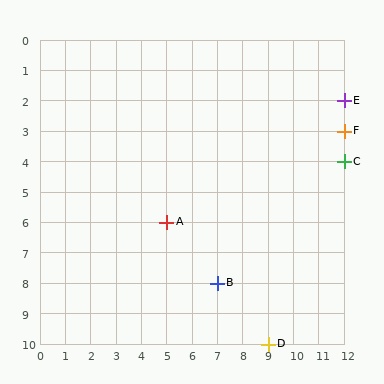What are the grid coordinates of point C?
Point C is at grid coordinates (12, 4).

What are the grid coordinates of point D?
Point D is at grid coordinates (9, 10).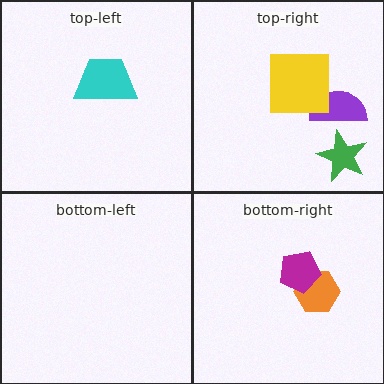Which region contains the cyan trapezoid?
The top-left region.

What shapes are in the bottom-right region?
The orange hexagon, the magenta pentagon.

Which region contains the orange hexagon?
The bottom-right region.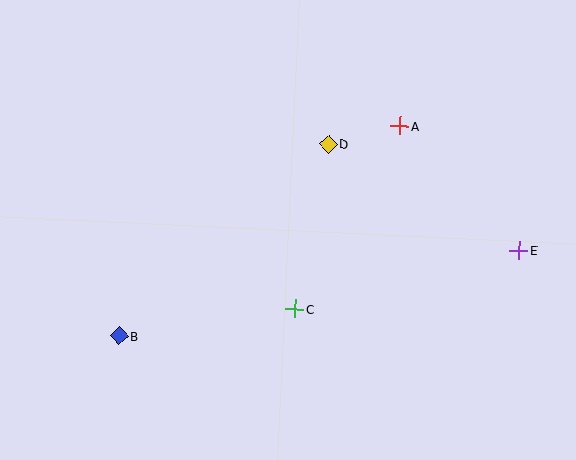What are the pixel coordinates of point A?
Point A is at (400, 126).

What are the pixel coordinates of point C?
Point C is at (295, 309).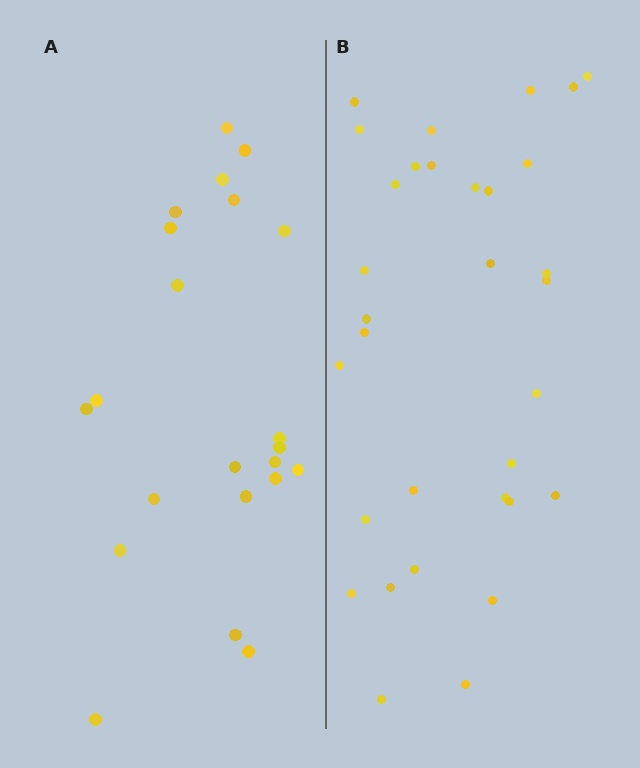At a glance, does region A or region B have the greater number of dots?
Region B (the right region) has more dots.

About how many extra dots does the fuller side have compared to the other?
Region B has roughly 10 or so more dots than region A.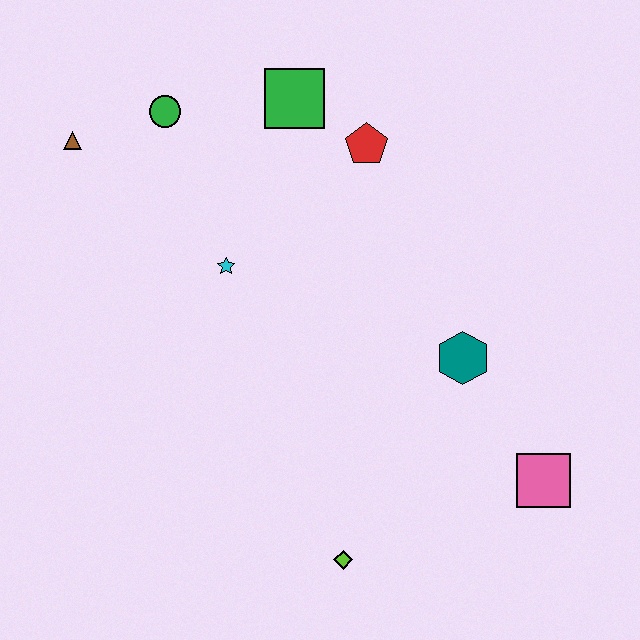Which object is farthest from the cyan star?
The pink square is farthest from the cyan star.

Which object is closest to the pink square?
The teal hexagon is closest to the pink square.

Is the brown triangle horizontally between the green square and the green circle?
No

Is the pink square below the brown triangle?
Yes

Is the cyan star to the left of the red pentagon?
Yes